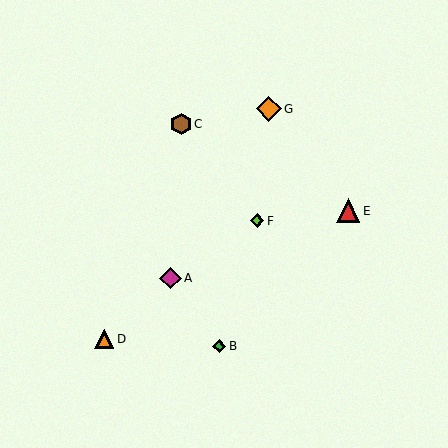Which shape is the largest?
The orange diamond (labeled G) is the largest.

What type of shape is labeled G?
Shape G is an orange diamond.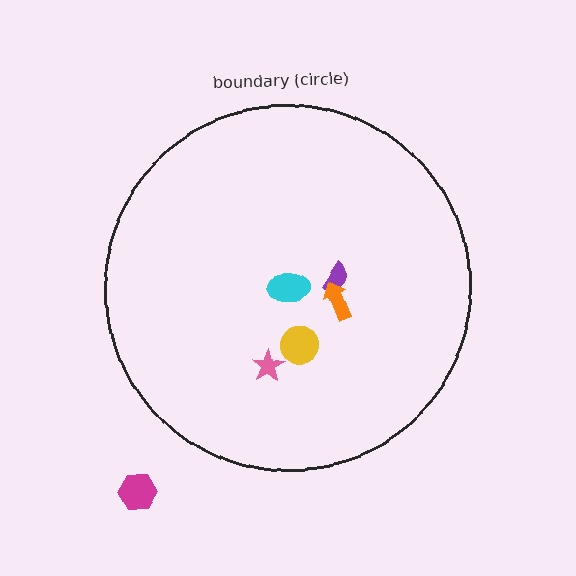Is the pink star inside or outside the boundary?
Inside.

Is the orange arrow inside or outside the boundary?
Inside.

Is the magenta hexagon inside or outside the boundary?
Outside.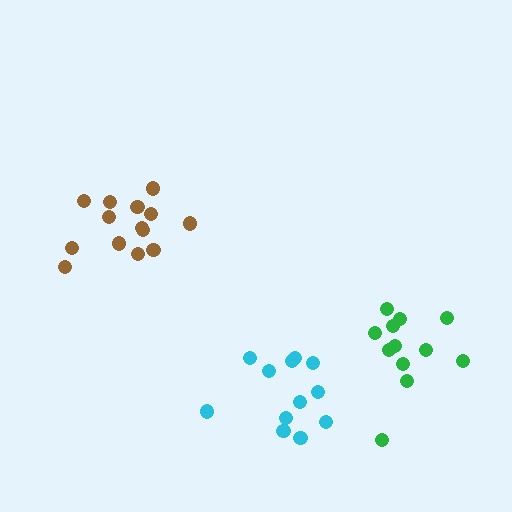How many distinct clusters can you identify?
There are 3 distinct clusters.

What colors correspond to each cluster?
The clusters are colored: cyan, green, brown.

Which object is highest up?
The brown cluster is topmost.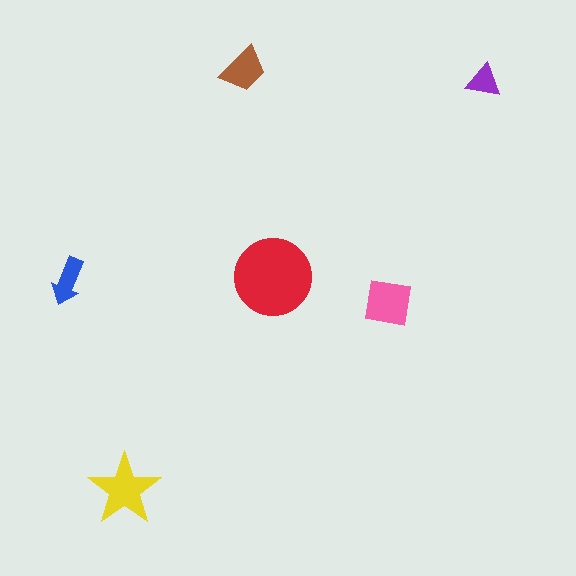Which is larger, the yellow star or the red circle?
The red circle.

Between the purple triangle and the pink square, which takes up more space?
The pink square.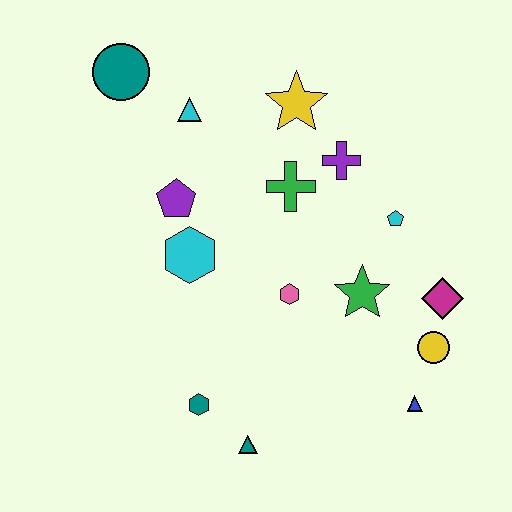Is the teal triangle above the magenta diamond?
No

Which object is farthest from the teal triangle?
The teal circle is farthest from the teal triangle.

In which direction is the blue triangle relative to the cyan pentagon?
The blue triangle is below the cyan pentagon.